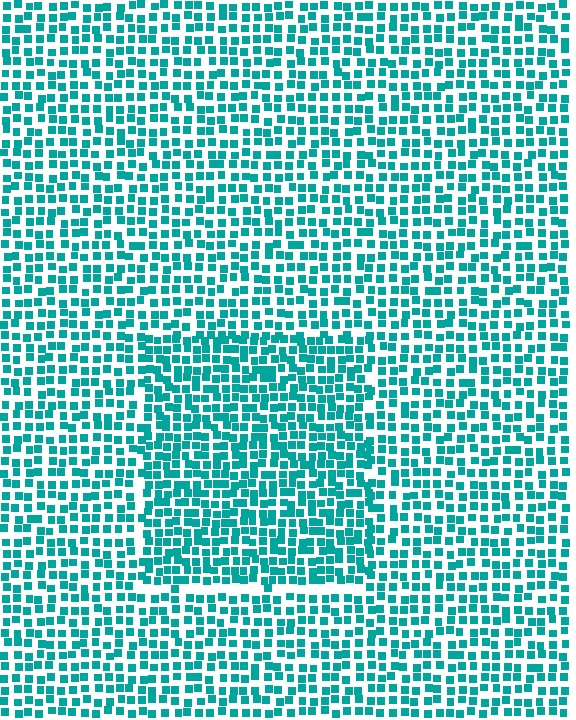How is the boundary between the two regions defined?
The boundary is defined by a change in element density (approximately 1.4x ratio). All elements are the same color, size, and shape.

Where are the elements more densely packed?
The elements are more densely packed inside the rectangle boundary.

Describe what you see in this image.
The image contains small teal elements arranged at two different densities. A rectangle-shaped region is visible where the elements are more densely packed than the surrounding area.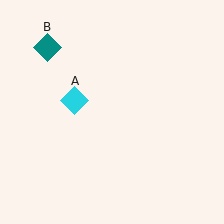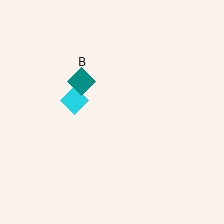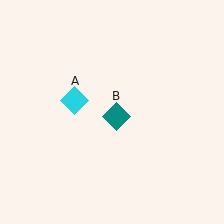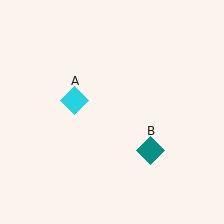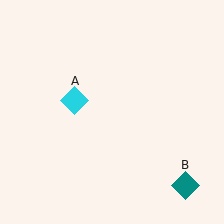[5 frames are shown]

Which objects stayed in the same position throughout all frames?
Cyan diamond (object A) remained stationary.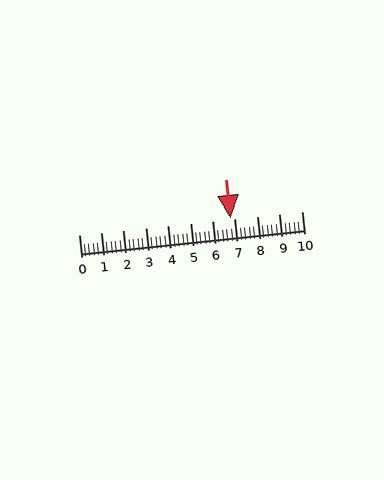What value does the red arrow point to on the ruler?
The red arrow points to approximately 6.8.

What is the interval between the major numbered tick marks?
The major tick marks are spaced 1 units apart.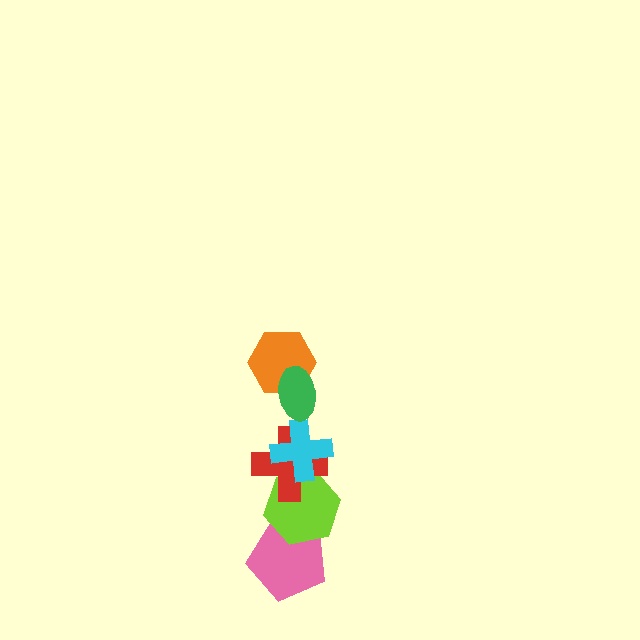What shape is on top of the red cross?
The cyan cross is on top of the red cross.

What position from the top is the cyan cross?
The cyan cross is 3rd from the top.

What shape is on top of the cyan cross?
The orange hexagon is on top of the cyan cross.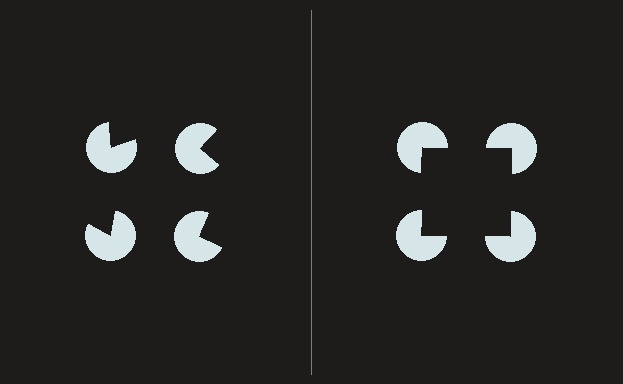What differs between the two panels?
The pac-man discs are positioned identically on both sides; only the wedge orientations differ. On the right they align to a square; on the left they are misaligned.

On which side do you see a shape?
An illusory square appears on the right side. On the left side the wedge cuts are rotated, so no coherent shape forms.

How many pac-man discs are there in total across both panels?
8 — 4 on each side.